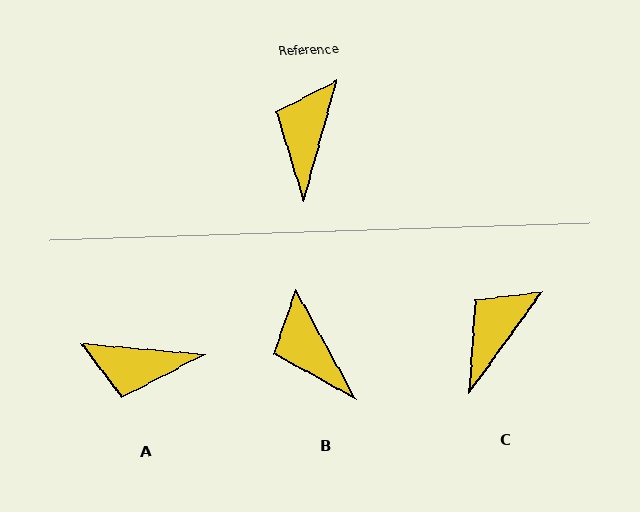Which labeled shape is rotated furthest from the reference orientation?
A, about 101 degrees away.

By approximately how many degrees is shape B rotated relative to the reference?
Approximately 44 degrees counter-clockwise.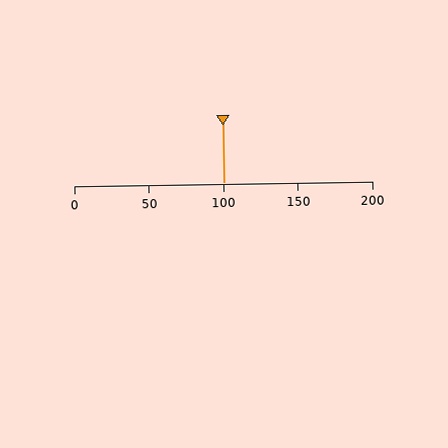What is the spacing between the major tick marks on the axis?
The major ticks are spaced 50 apart.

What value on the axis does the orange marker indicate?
The marker indicates approximately 100.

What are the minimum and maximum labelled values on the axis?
The axis runs from 0 to 200.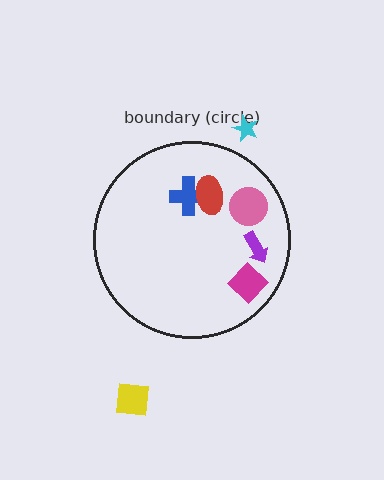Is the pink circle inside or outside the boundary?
Inside.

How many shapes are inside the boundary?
5 inside, 2 outside.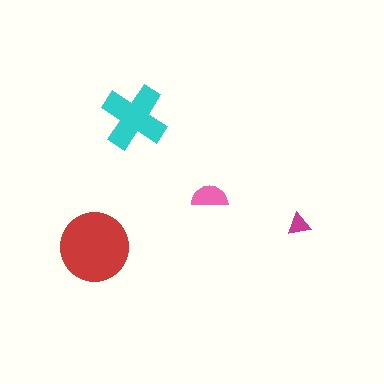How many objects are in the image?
There are 4 objects in the image.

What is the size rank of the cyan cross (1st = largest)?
2nd.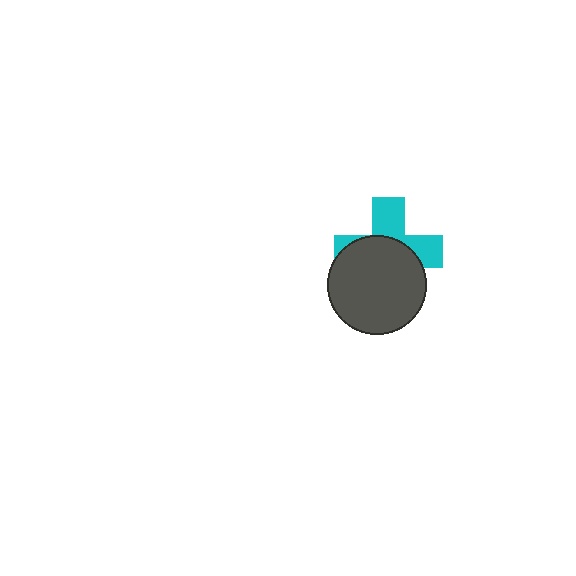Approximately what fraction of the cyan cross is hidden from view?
Roughly 57% of the cyan cross is hidden behind the dark gray circle.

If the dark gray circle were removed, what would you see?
You would see the complete cyan cross.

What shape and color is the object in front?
The object in front is a dark gray circle.